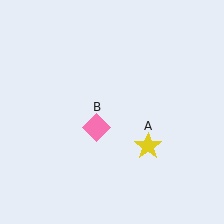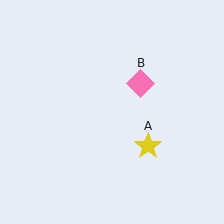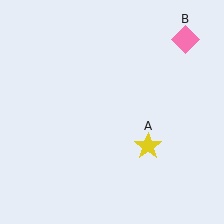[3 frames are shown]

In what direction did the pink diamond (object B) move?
The pink diamond (object B) moved up and to the right.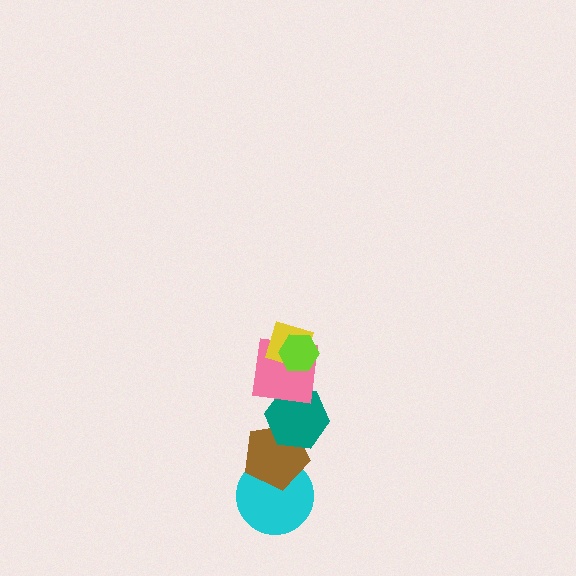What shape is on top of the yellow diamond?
The lime hexagon is on top of the yellow diamond.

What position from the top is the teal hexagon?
The teal hexagon is 4th from the top.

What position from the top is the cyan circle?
The cyan circle is 6th from the top.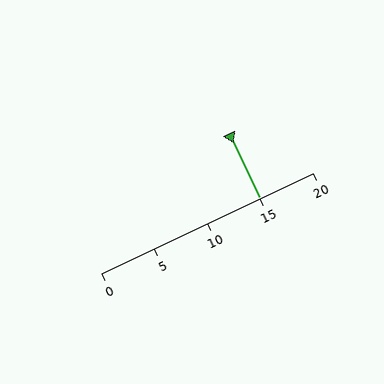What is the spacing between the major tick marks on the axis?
The major ticks are spaced 5 apart.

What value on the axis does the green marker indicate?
The marker indicates approximately 15.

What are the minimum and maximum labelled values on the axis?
The axis runs from 0 to 20.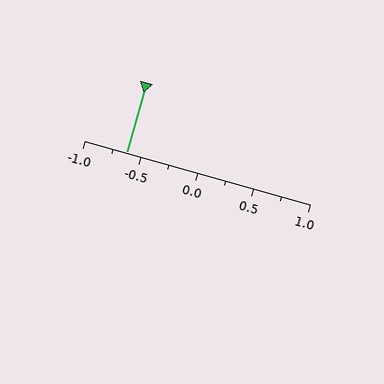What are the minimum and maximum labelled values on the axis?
The axis runs from -1.0 to 1.0.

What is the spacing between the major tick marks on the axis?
The major ticks are spaced 0.5 apart.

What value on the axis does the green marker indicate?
The marker indicates approximately -0.62.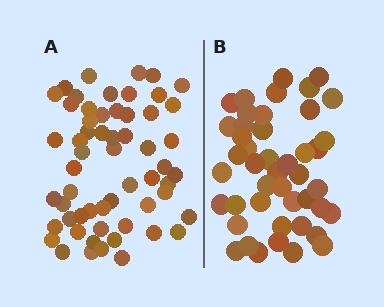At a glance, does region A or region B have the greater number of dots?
Region A (the left region) has more dots.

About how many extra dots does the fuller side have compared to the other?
Region A has approximately 15 more dots than region B.